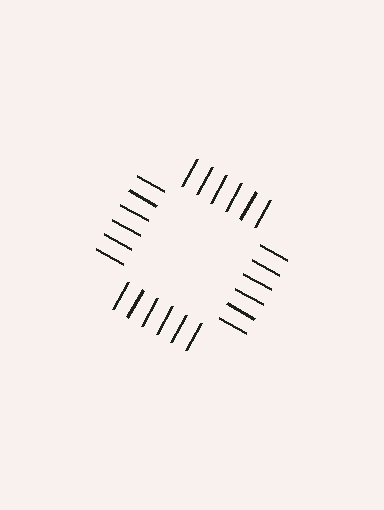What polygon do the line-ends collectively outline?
An illusory square — the line segments terminate on its edges but no continuous stroke is drawn.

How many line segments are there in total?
24 — 6 along each of the 4 edges.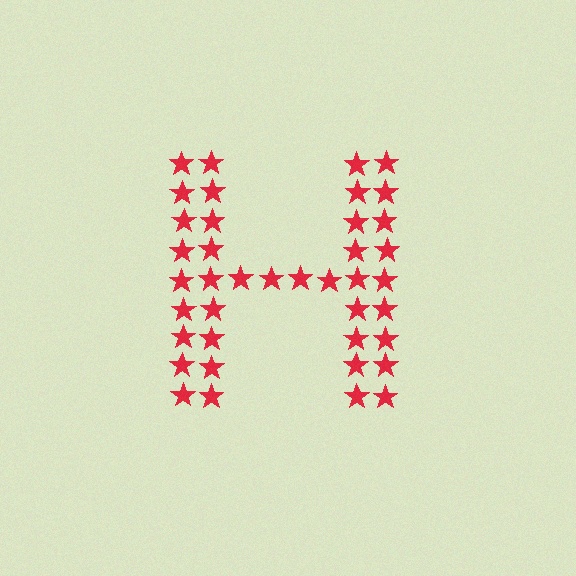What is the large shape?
The large shape is the letter H.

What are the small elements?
The small elements are stars.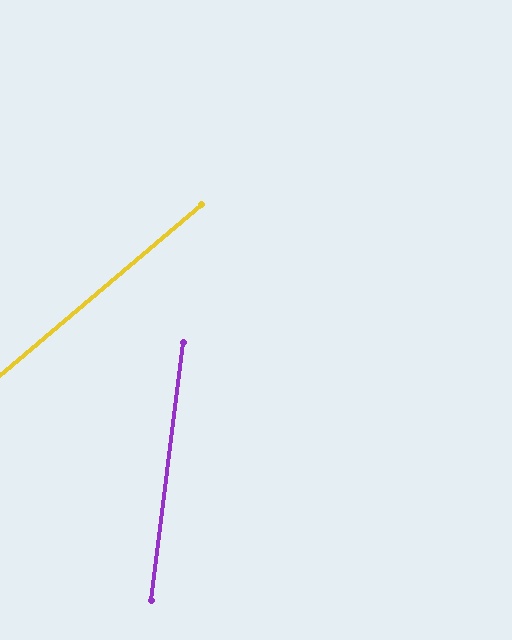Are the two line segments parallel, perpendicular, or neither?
Neither parallel nor perpendicular — they differ by about 43°.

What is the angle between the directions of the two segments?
Approximately 43 degrees.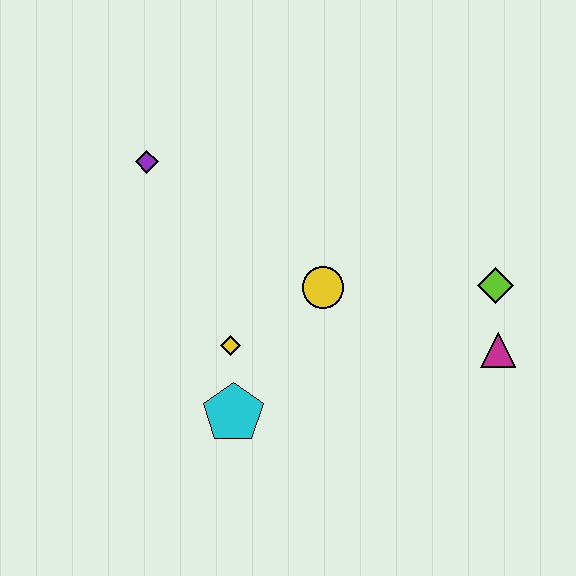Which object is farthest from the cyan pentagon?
The lime diamond is farthest from the cyan pentagon.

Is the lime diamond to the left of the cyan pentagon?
No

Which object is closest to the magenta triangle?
The lime diamond is closest to the magenta triangle.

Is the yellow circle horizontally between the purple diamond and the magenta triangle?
Yes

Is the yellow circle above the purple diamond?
No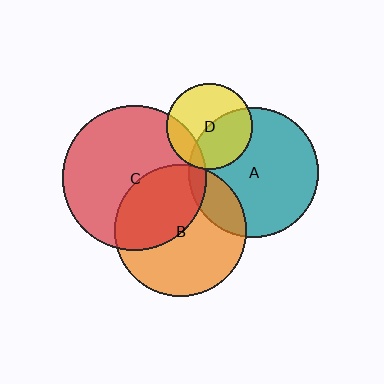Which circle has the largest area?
Circle C (red).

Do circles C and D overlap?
Yes.